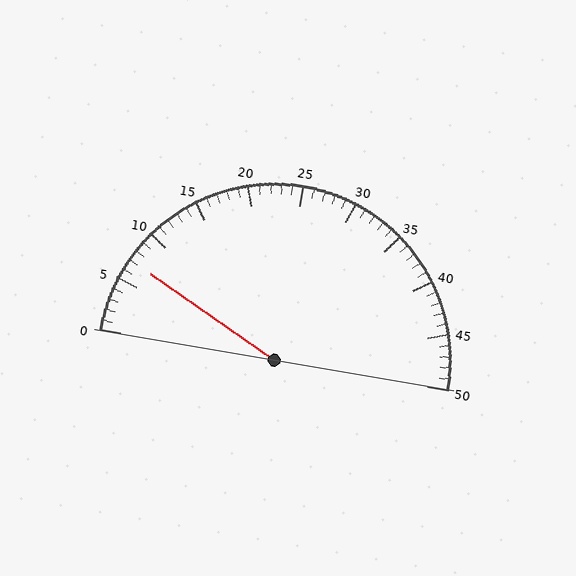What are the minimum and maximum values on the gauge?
The gauge ranges from 0 to 50.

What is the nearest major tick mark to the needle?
The nearest major tick mark is 5.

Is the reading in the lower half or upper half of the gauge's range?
The reading is in the lower half of the range (0 to 50).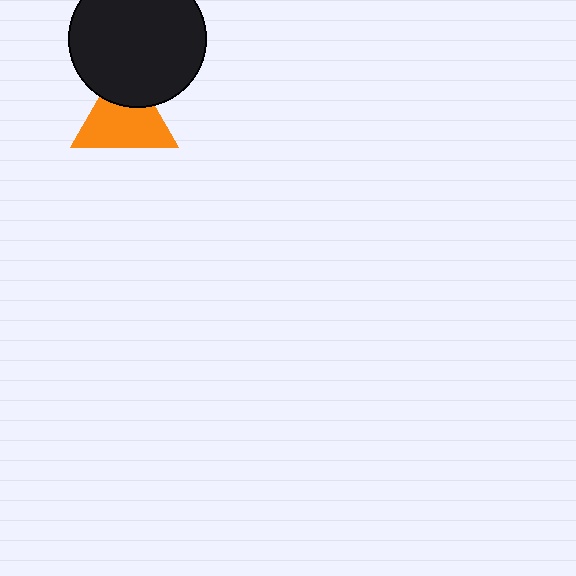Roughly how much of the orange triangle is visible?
Most of it is visible (roughly 70%).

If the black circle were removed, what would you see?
You would see the complete orange triangle.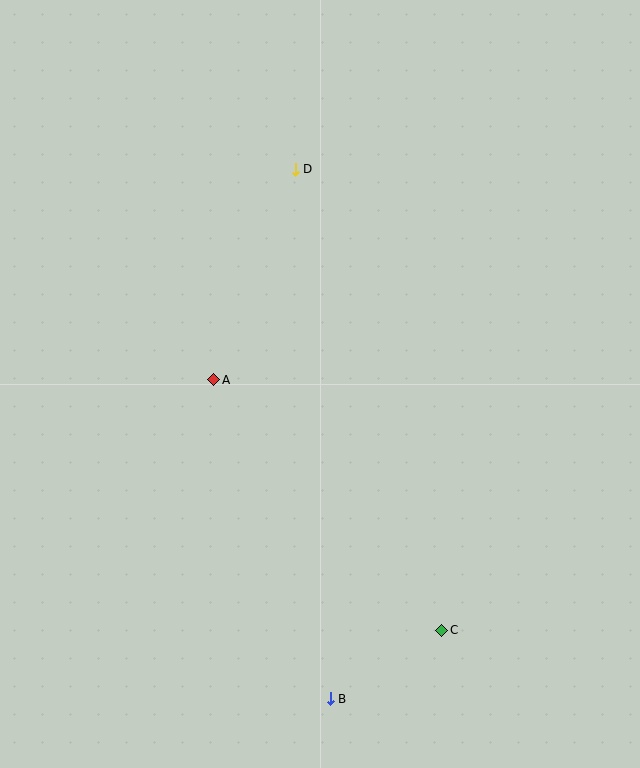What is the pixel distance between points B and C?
The distance between B and C is 131 pixels.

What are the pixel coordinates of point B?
Point B is at (330, 699).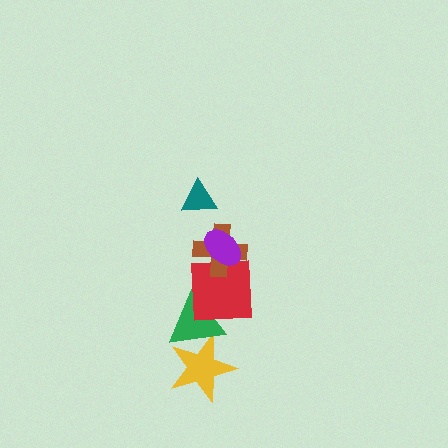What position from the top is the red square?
The red square is 4th from the top.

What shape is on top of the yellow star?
The green triangle is on top of the yellow star.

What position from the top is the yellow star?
The yellow star is 6th from the top.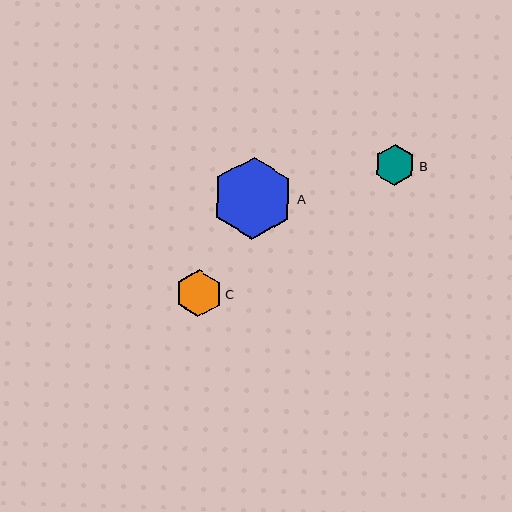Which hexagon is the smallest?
Hexagon B is the smallest with a size of approximately 41 pixels.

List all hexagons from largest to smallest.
From largest to smallest: A, C, B.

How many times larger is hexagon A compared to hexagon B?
Hexagon A is approximately 2.0 times the size of hexagon B.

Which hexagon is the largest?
Hexagon A is the largest with a size of approximately 82 pixels.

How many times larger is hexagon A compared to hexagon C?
Hexagon A is approximately 1.7 times the size of hexagon C.